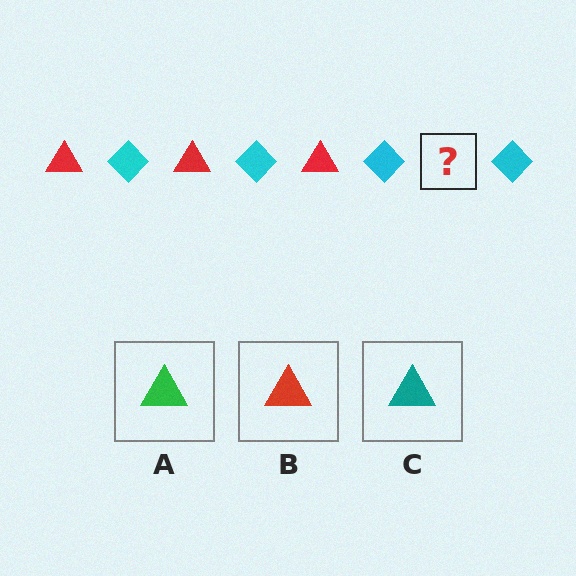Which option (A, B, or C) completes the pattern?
B.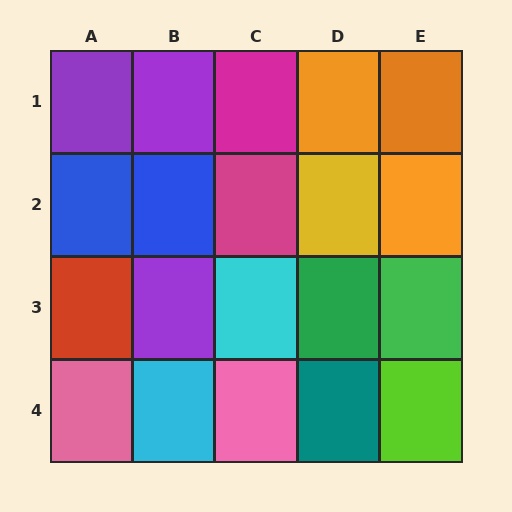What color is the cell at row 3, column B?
Purple.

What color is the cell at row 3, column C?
Cyan.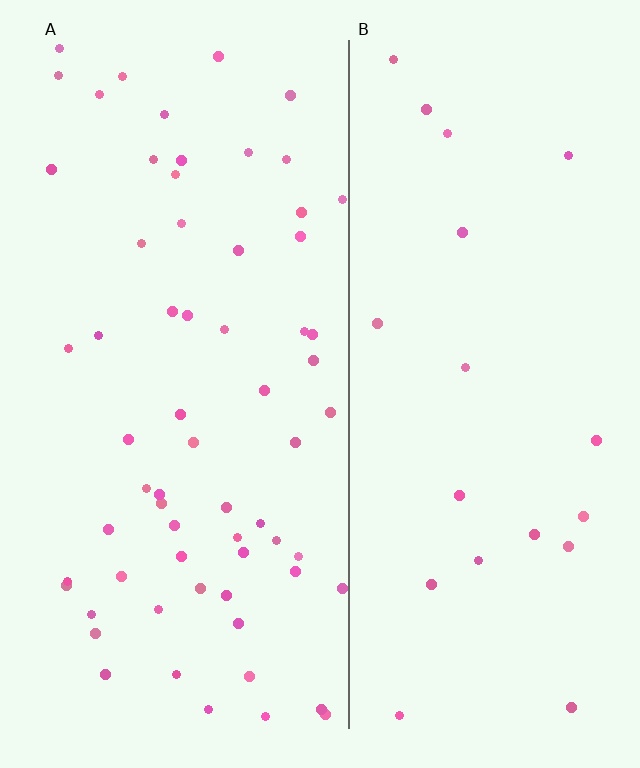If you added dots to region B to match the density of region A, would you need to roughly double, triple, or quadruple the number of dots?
Approximately triple.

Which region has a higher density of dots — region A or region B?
A (the left).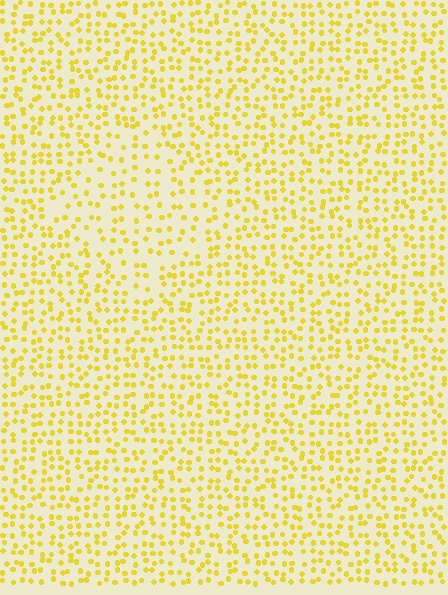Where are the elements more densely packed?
The elements are more densely packed outside the diamond boundary.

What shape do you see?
I see a diamond.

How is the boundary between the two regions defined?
The boundary is defined by a change in element density (approximately 1.6x ratio). All elements are the same color, size, and shape.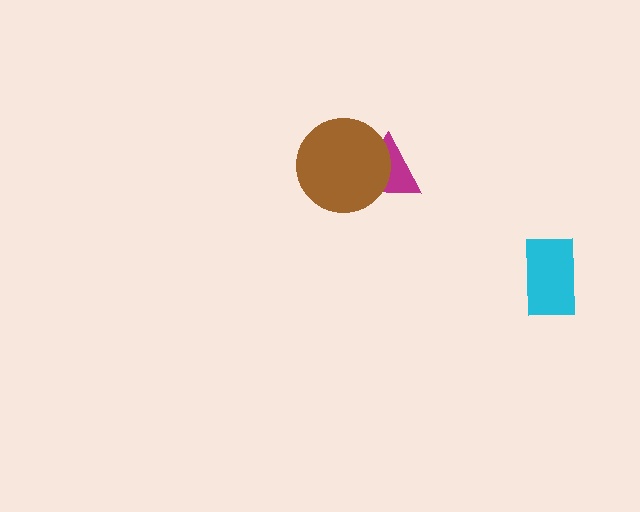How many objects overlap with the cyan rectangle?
0 objects overlap with the cyan rectangle.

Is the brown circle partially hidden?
No, no other shape covers it.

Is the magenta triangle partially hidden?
Yes, it is partially covered by another shape.